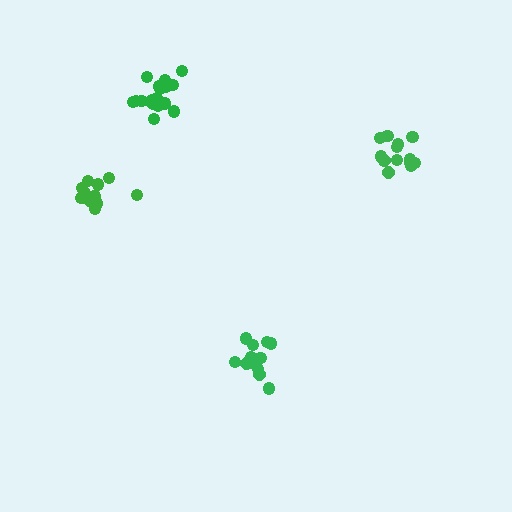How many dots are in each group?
Group 1: 18 dots, Group 2: 14 dots, Group 3: 13 dots, Group 4: 14 dots (59 total).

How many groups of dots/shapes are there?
There are 4 groups.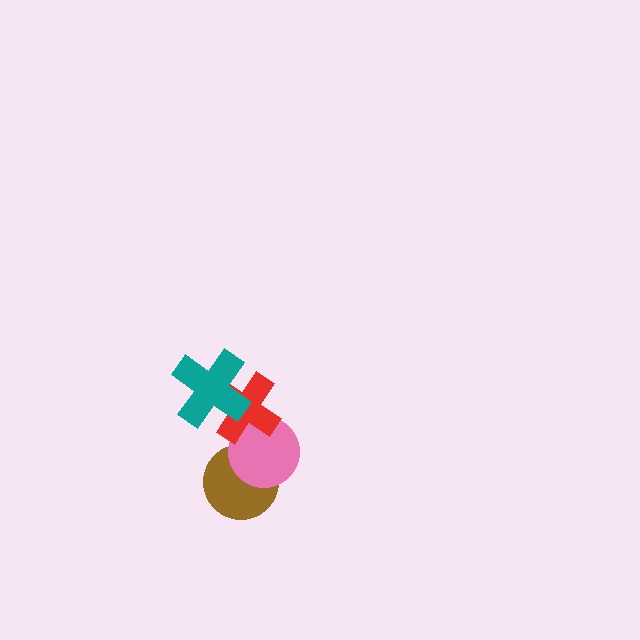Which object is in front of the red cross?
The teal cross is in front of the red cross.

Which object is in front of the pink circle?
The red cross is in front of the pink circle.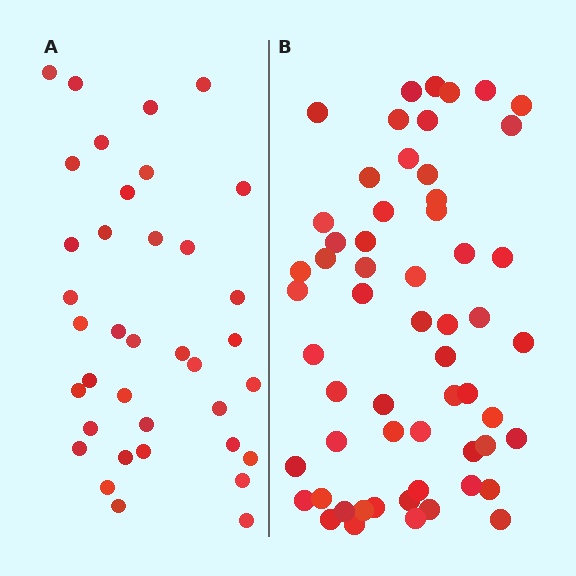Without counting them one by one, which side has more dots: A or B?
Region B (the right region) has more dots.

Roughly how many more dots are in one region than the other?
Region B has approximately 20 more dots than region A.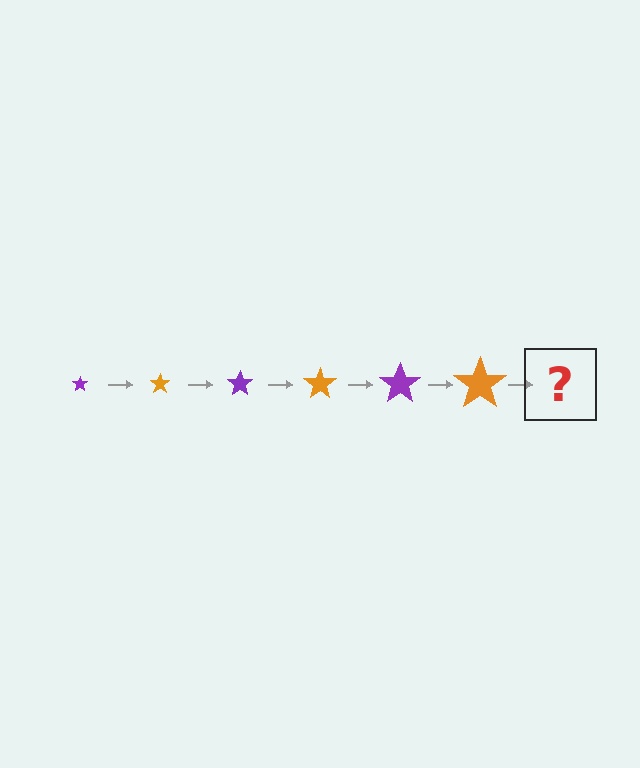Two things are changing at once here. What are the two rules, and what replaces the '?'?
The two rules are that the star grows larger each step and the color cycles through purple and orange. The '?' should be a purple star, larger than the previous one.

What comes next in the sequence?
The next element should be a purple star, larger than the previous one.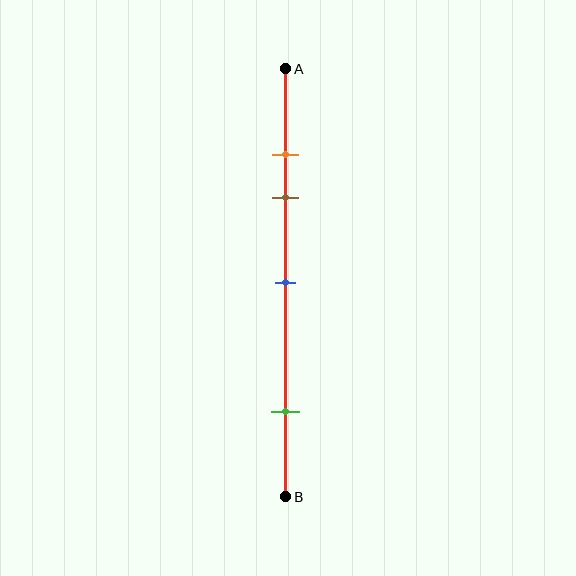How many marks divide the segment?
There are 4 marks dividing the segment.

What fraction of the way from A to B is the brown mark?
The brown mark is approximately 30% (0.3) of the way from A to B.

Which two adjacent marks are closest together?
The orange and brown marks are the closest adjacent pair.